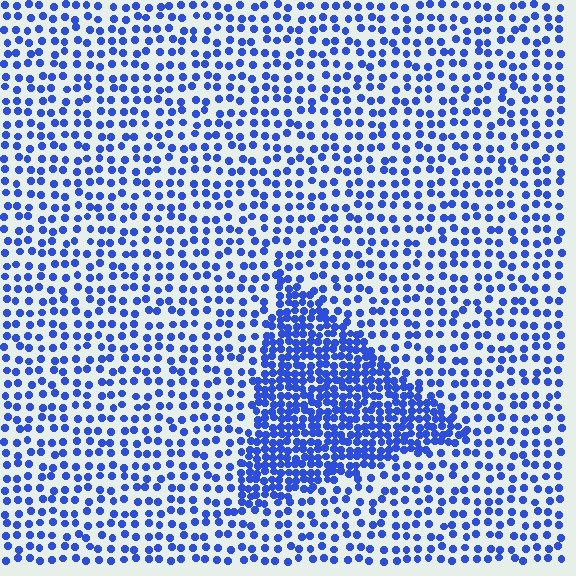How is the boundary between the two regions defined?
The boundary is defined by a change in element density (approximately 2.4x ratio). All elements are the same color, size, and shape.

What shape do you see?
I see a triangle.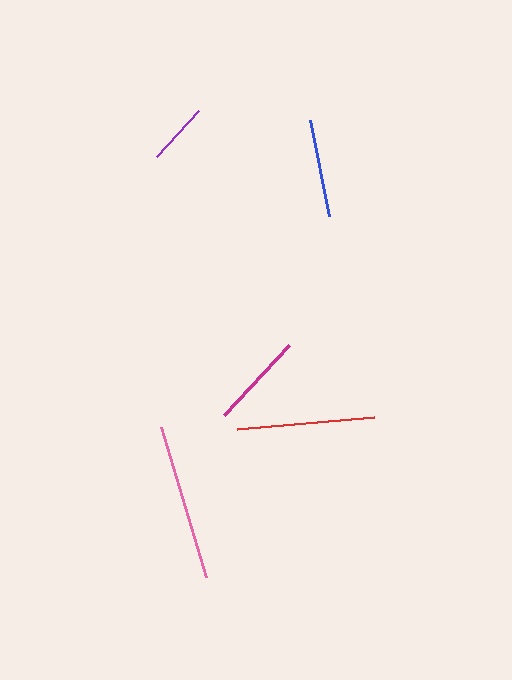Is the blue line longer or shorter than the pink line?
The pink line is longer than the blue line.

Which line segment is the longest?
The pink line is the longest at approximately 156 pixels.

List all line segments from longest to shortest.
From longest to shortest: pink, red, blue, magenta, purple.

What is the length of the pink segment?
The pink segment is approximately 156 pixels long.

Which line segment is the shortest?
The purple line is the shortest at approximately 62 pixels.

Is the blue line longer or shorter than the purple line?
The blue line is longer than the purple line.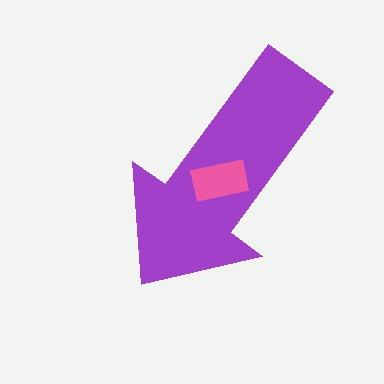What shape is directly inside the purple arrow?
The pink rectangle.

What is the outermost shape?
The purple arrow.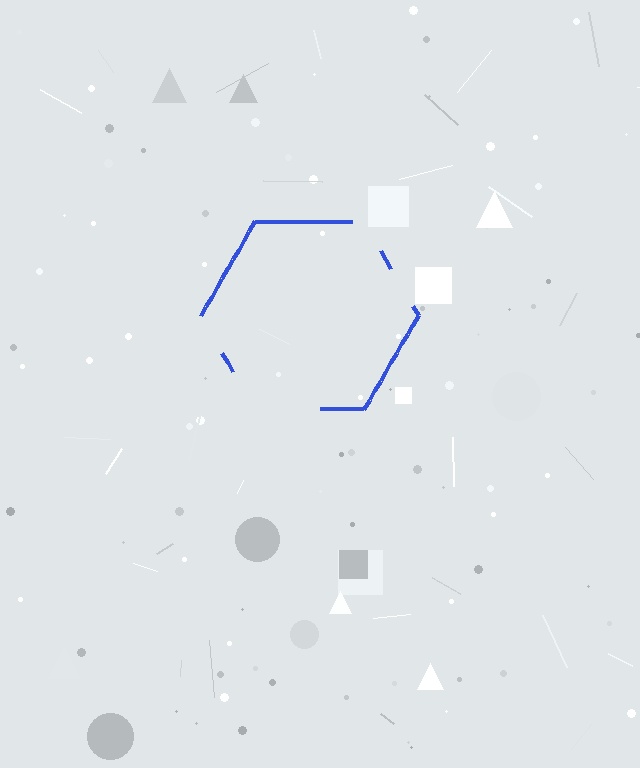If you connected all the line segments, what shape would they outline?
They would outline a hexagon.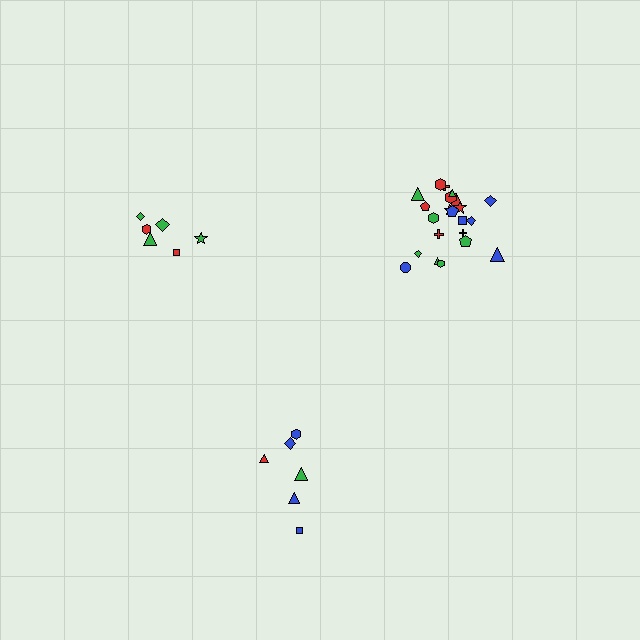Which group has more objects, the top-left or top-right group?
The top-right group.